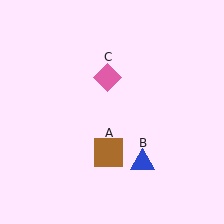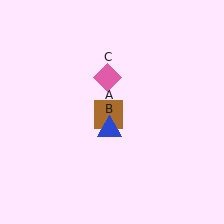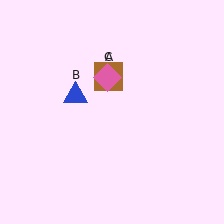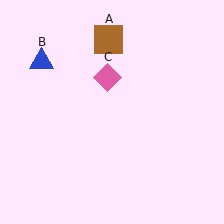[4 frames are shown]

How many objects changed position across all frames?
2 objects changed position: brown square (object A), blue triangle (object B).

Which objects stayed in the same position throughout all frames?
Pink diamond (object C) remained stationary.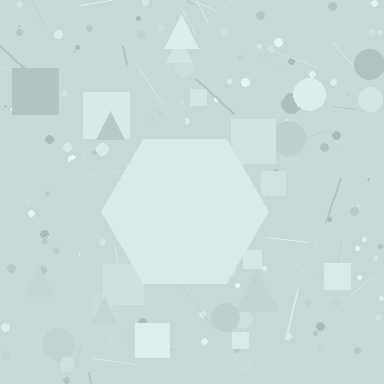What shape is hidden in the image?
A hexagon is hidden in the image.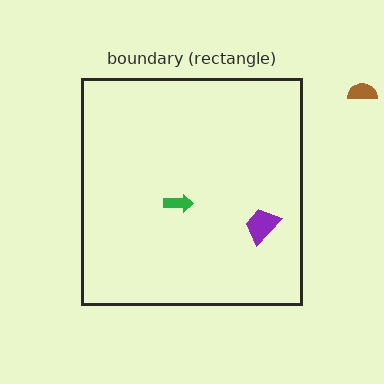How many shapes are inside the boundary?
2 inside, 1 outside.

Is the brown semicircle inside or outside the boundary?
Outside.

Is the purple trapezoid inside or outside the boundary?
Inside.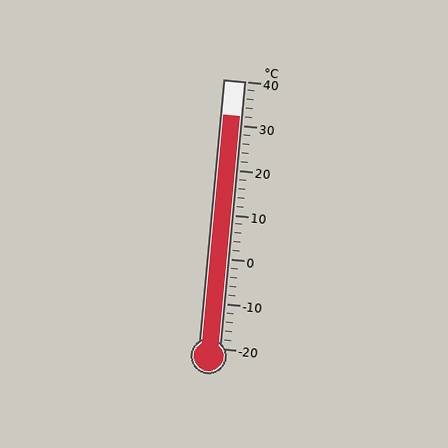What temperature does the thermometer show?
The thermometer shows approximately 32°C.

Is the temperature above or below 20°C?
The temperature is above 20°C.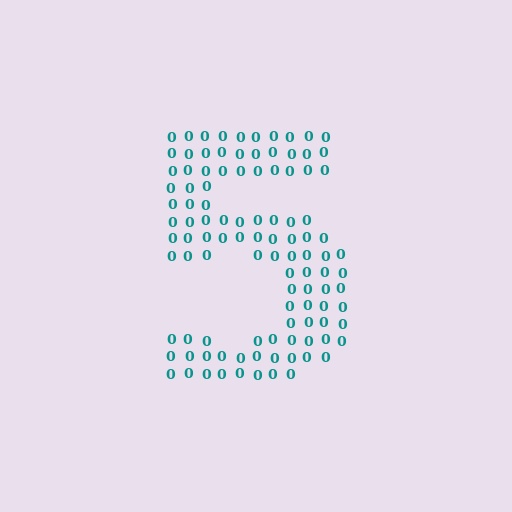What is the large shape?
The large shape is the digit 5.